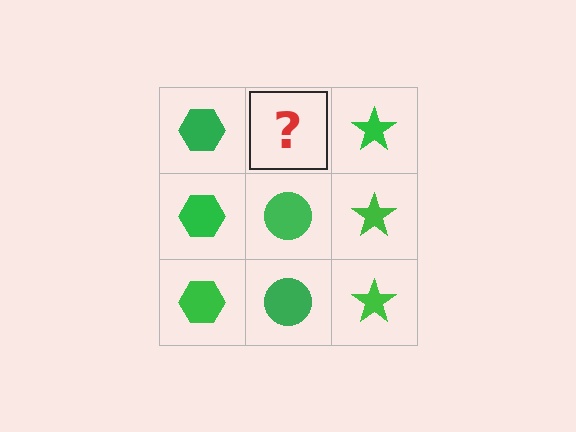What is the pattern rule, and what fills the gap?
The rule is that each column has a consistent shape. The gap should be filled with a green circle.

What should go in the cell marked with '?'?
The missing cell should contain a green circle.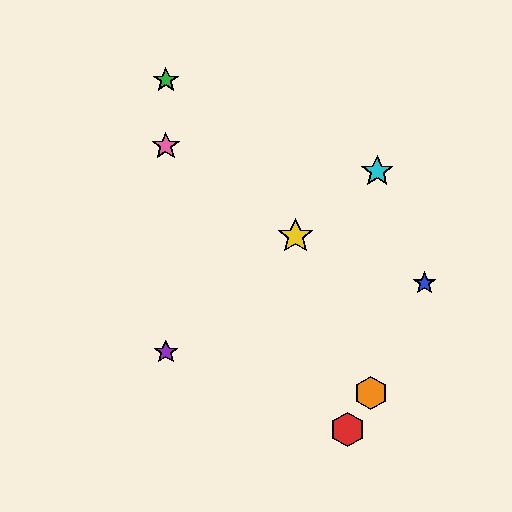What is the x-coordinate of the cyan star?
The cyan star is at x≈377.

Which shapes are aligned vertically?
The green star, the purple star, the pink star are aligned vertically.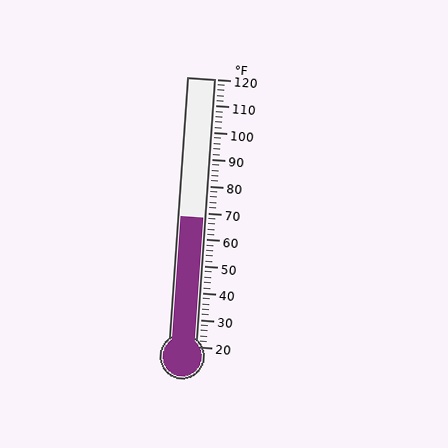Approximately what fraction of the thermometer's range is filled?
The thermometer is filled to approximately 50% of its range.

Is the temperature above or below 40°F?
The temperature is above 40°F.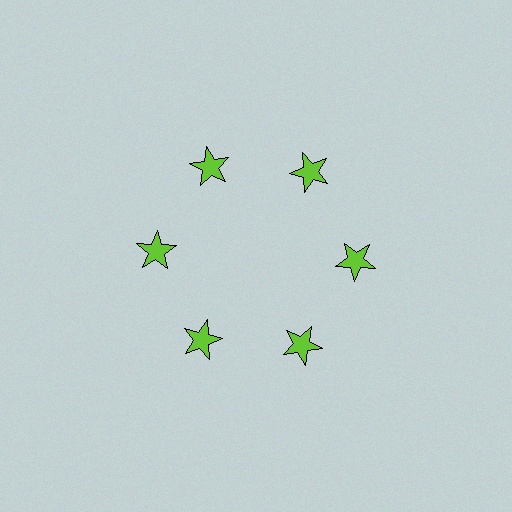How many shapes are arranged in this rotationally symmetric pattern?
There are 6 shapes, arranged in 6 groups of 1.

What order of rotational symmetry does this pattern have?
This pattern has 6-fold rotational symmetry.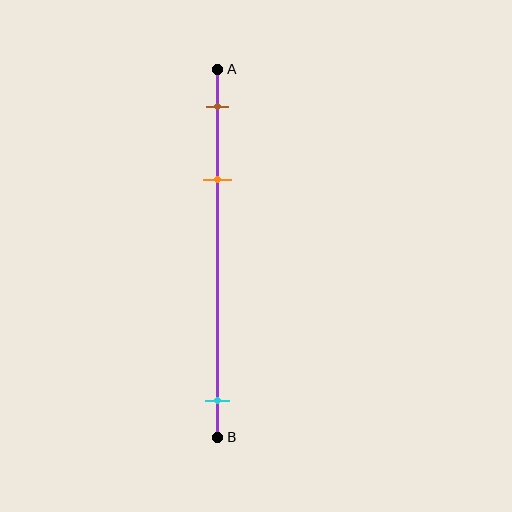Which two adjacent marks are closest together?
The brown and orange marks are the closest adjacent pair.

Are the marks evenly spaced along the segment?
No, the marks are not evenly spaced.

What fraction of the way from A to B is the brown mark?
The brown mark is approximately 10% (0.1) of the way from A to B.